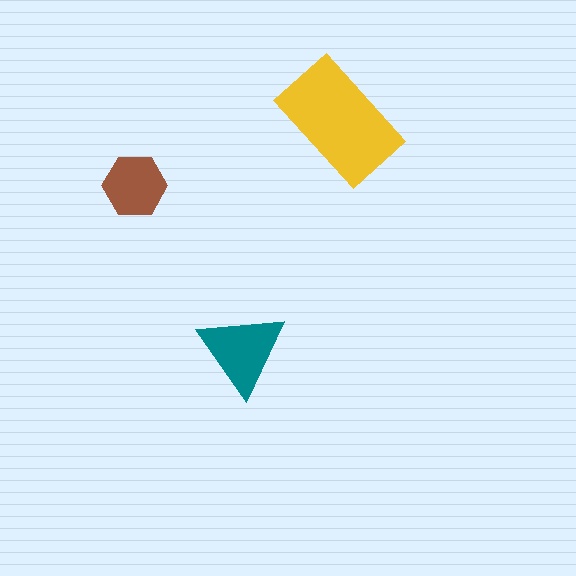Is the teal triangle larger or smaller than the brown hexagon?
Larger.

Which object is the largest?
The yellow rectangle.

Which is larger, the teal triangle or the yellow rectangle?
The yellow rectangle.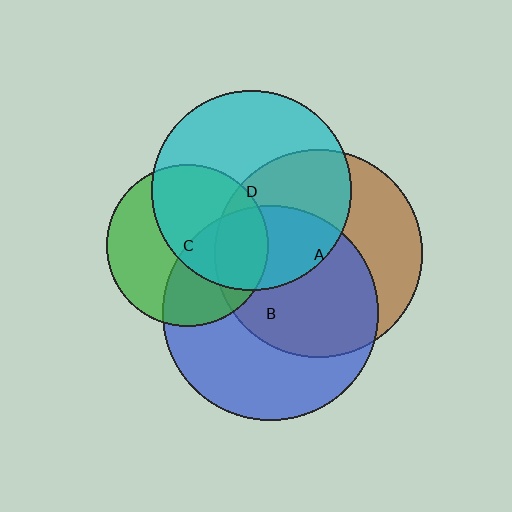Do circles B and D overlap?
Yes.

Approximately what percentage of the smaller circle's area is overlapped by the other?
Approximately 30%.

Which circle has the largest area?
Circle B (blue).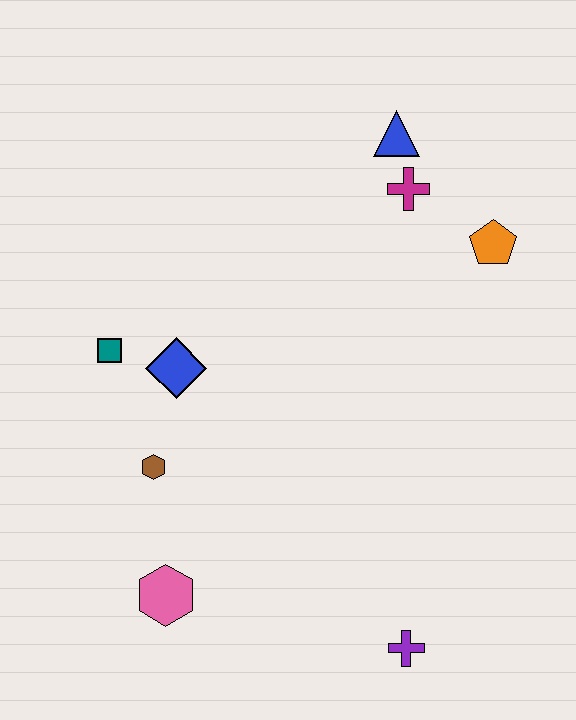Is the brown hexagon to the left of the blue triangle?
Yes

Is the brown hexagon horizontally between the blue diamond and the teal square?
Yes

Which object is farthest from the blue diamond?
The purple cross is farthest from the blue diamond.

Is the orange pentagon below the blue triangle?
Yes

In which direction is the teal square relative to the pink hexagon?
The teal square is above the pink hexagon.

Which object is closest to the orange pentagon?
The magenta cross is closest to the orange pentagon.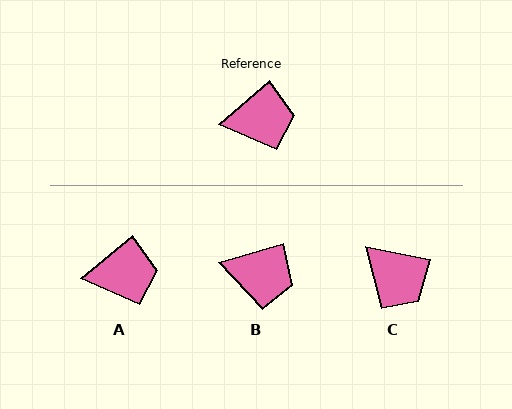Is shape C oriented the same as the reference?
No, it is off by about 52 degrees.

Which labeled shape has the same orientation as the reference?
A.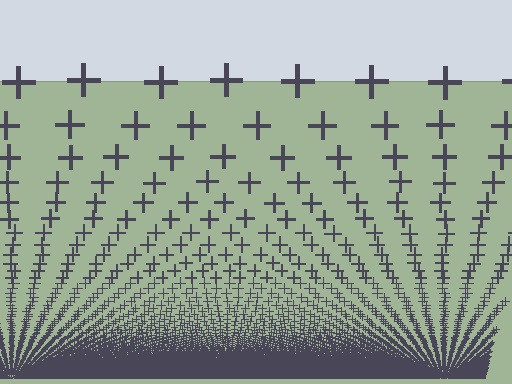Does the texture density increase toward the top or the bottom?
Density increases toward the bottom.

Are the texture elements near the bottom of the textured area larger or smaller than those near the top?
Smaller. The gradient is inverted — elements near the bottom are smaller and denser.